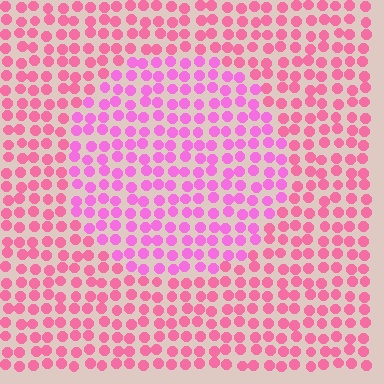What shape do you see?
I see a circle.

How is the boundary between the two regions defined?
The boundary is defined purely by a slight shift in hue (about 28 degrees). Spacing, size, and orientation are identical on both sides.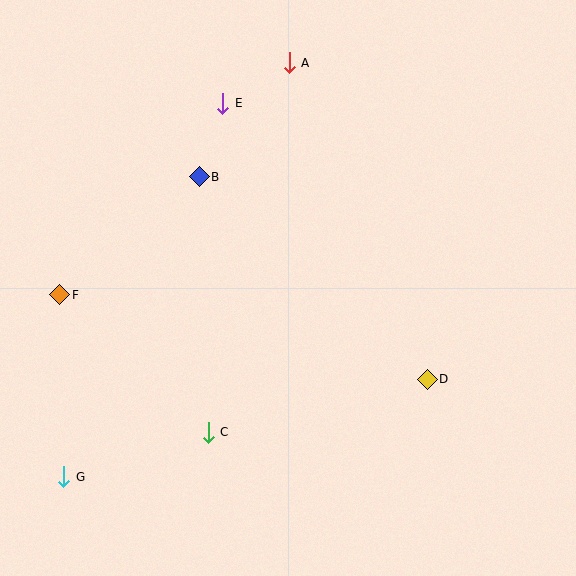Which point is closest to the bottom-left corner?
Point G is closest to the bottom-left corner.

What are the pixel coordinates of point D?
Point D is at (427, 379).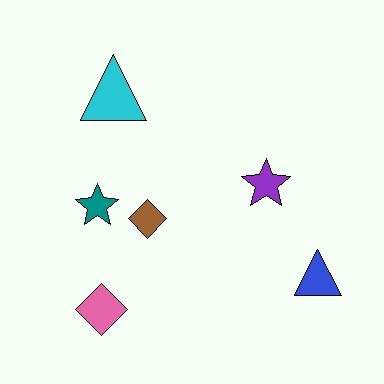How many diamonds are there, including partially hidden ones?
There are 2 diamonds.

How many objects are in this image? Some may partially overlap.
There are 6 objects.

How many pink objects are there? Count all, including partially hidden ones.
There is 1 pink object.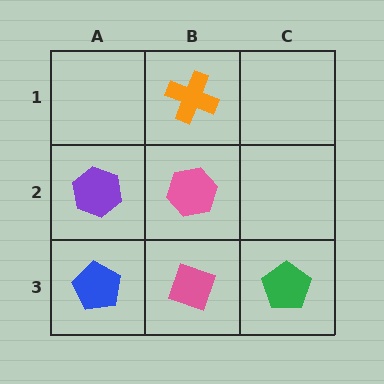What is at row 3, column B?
A pink diamond.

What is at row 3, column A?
A blue pentagon.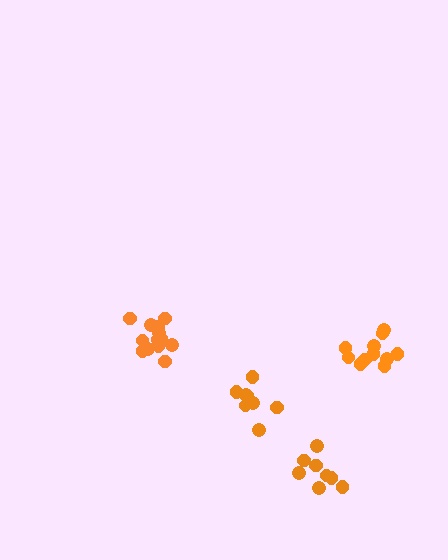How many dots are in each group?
Group 1: 8 dots, Group 2: 13 dots, Group 3: 8 dots, Group 4: 11 dots (40 total).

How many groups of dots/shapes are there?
There are 4 groups.